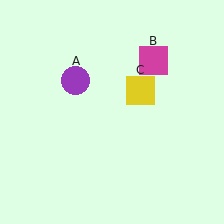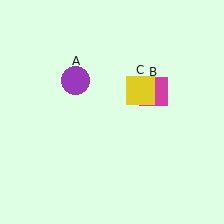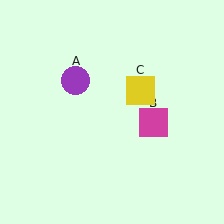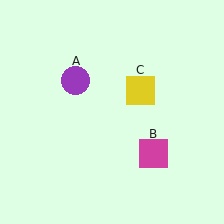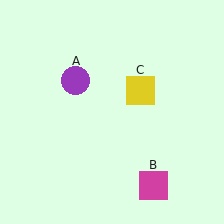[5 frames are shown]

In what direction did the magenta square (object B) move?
The magenta square (object B) moved down.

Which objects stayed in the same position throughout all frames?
Purple circle (object A) and yellow square (object C) remained stationary.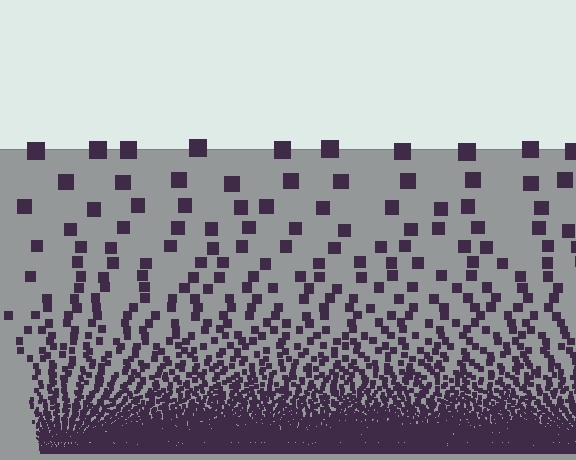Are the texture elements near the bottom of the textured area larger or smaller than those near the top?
Smaller. The gradient is inverted — elements near the bottom are smaller and denser.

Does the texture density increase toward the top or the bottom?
Density increases toward the bottom.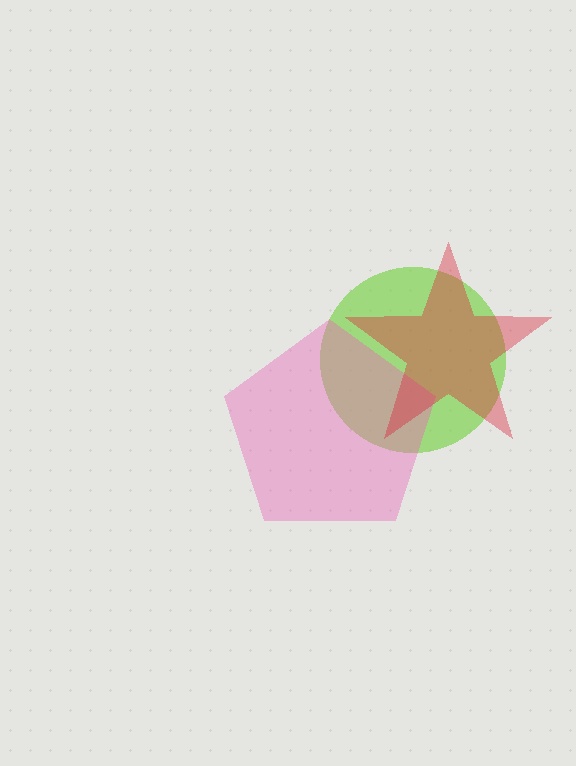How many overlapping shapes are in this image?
There are 3 overlapping shapes in the image.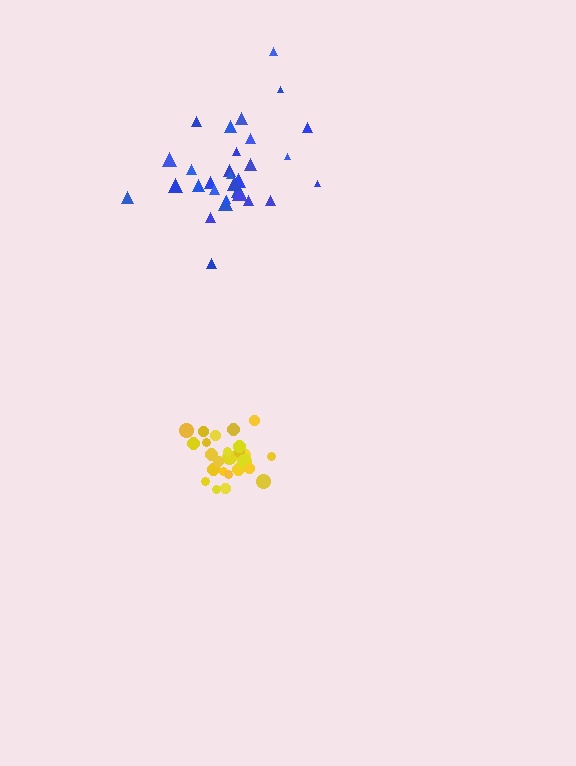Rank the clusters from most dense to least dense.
yellow, blue.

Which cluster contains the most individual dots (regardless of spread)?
Blue (30).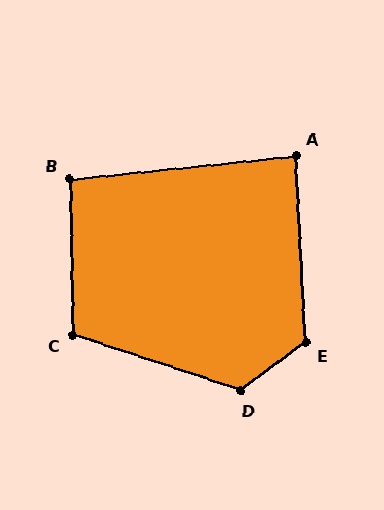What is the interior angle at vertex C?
Approximately 109 degrees (obtuse).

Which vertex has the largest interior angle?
D, at approximately 126 degrees.